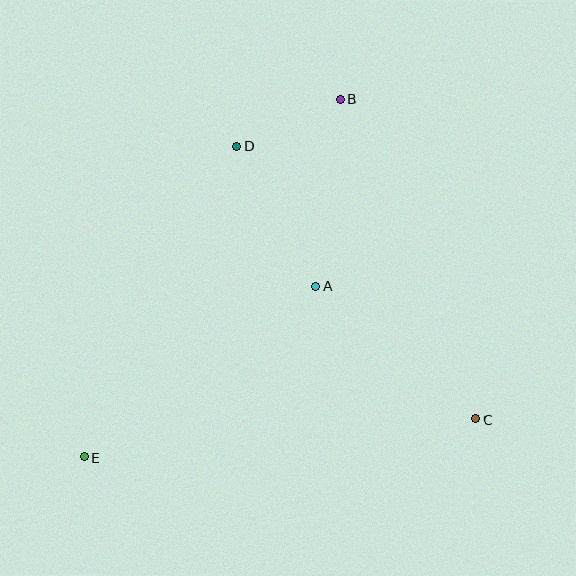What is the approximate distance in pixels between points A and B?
The distance between A and B is approximately 188 pixels.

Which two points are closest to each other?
Points B and D are closest to each other.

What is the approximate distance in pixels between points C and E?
The distance between C and E is approximately 393 pixels.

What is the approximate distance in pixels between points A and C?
The distance between A and C is approximately 208 pixels.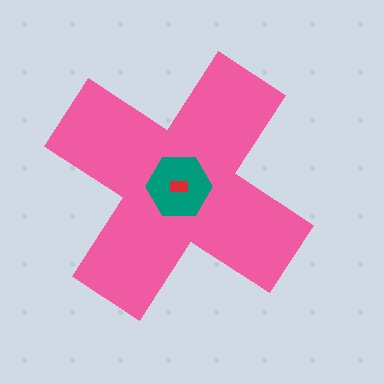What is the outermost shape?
The pink cross.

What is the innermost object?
The red rectangle.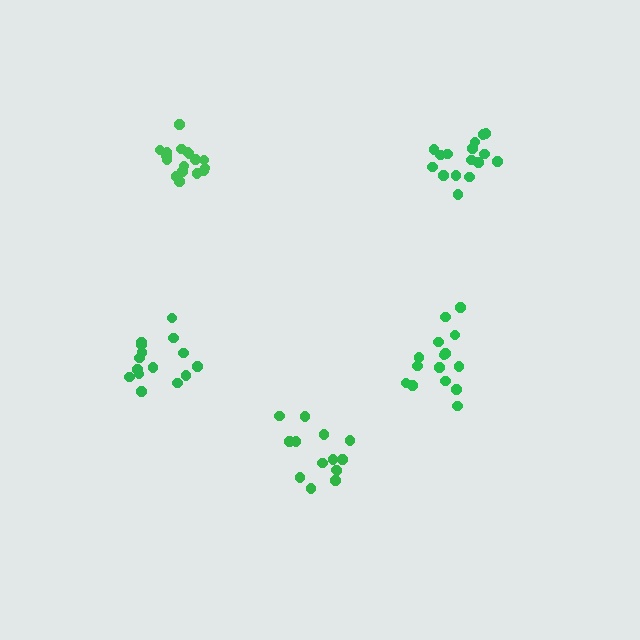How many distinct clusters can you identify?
There are 5 distinct clusters.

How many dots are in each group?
Group 1: 14 dots, Group 2: 15 dots, Group 3: 17 dots, Group 4: 15 dots, Group 5: 16 dots (77 total).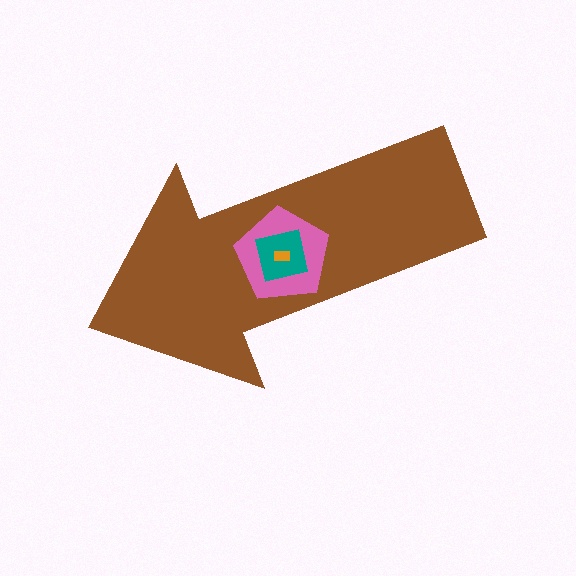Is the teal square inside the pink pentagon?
Yes.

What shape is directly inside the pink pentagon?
The teal square.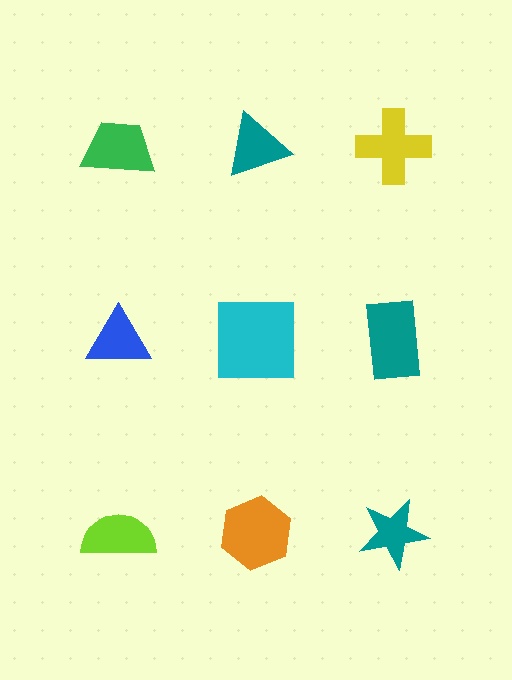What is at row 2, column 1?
A blue triangle.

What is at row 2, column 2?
A cyan square.